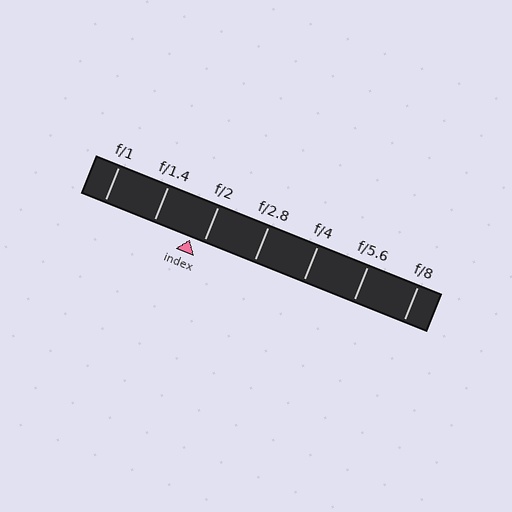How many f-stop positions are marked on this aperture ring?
There are 7 f-stop positions marked.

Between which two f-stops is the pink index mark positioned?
The index mark is between f/1.4 and f/2.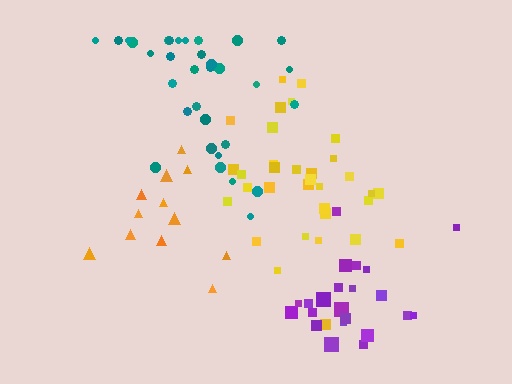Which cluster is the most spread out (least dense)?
Orange.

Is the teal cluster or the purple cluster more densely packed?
Purple.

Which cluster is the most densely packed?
Yellow.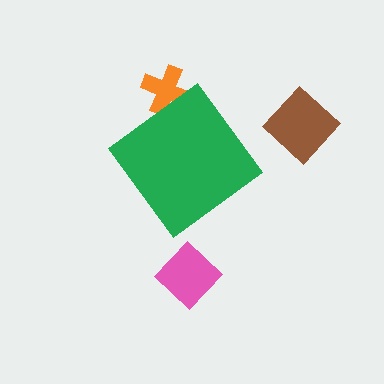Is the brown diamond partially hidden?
No, the brown diamond is fully visible.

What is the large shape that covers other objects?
A green diamond.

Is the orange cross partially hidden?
Yes, the orange cross is partially hidden behind the green diamond.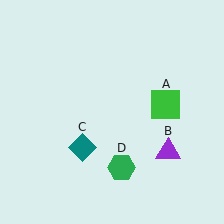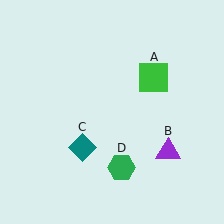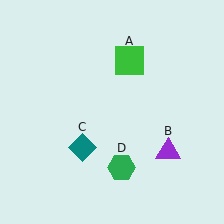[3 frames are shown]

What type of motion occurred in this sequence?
The green square (object A) rotated counterclockwise around the center of the scene.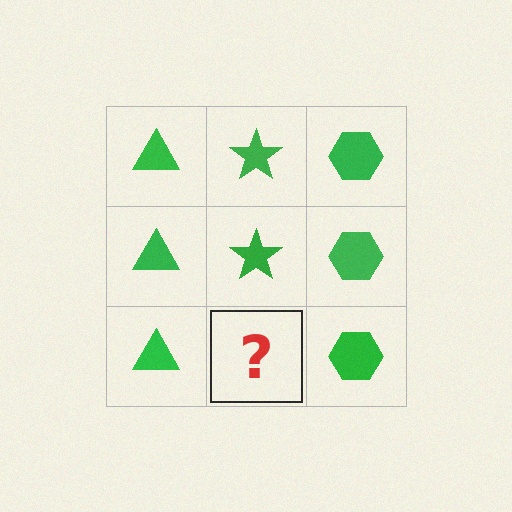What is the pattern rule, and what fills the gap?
The rule is that each column has a consistent shape. The gap should be filled with a green star.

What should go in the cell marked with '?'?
The missing cell should contain a green star.